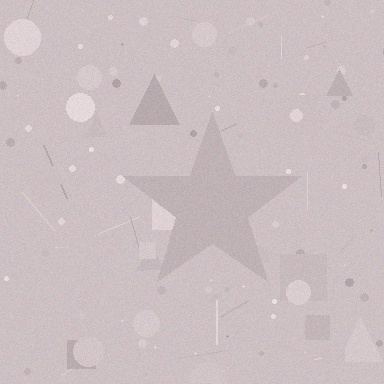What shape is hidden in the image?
A star is hidden in the image.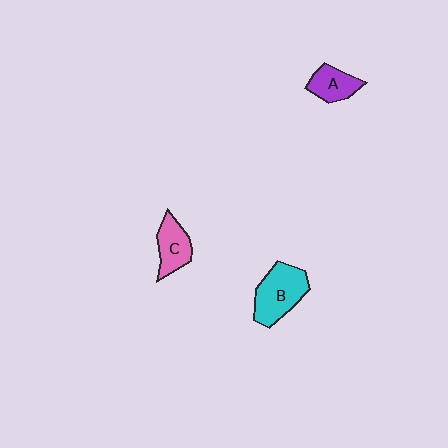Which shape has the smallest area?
Shape A (purple).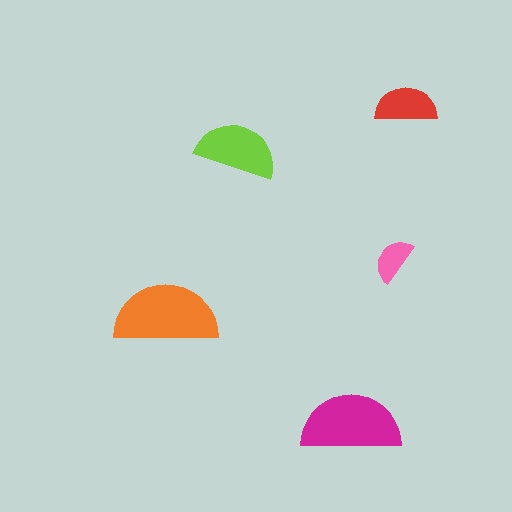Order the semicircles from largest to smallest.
the orange one, the magenta one, the lime one, the red one, the pink one.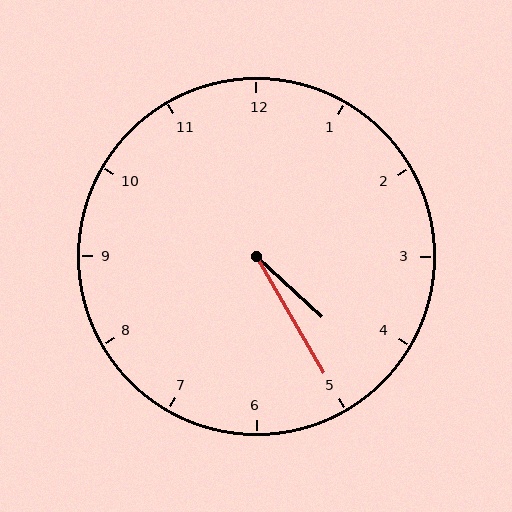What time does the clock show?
4:25.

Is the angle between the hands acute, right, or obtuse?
It is acute.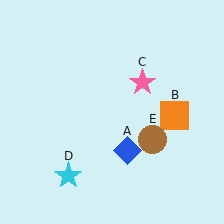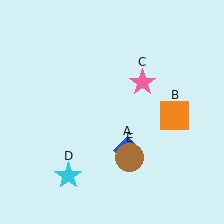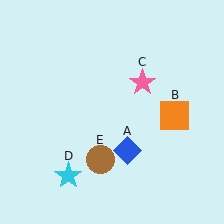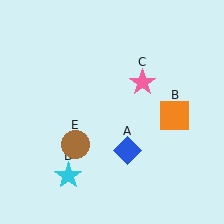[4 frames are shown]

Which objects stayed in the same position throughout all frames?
Blue diamond (object A) and orange square (object B) and pink star (object C) and cyan star (object D) remained stationary.